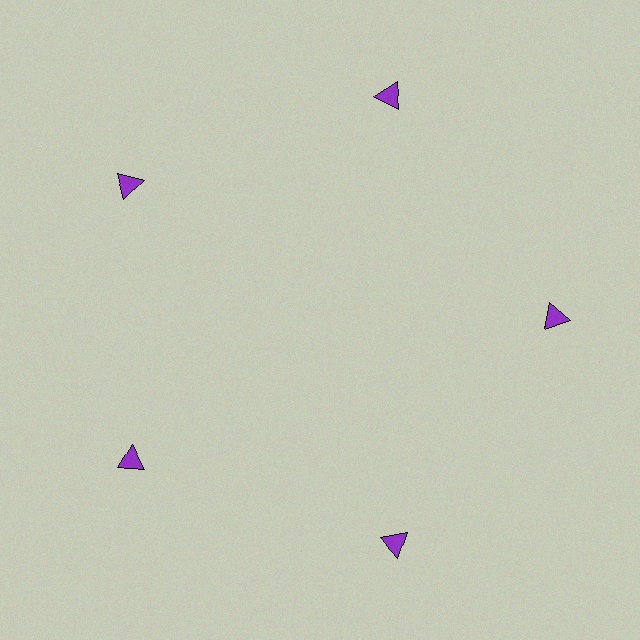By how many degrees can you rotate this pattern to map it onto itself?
The pattern maps onto itself every 72 degrees of rotation.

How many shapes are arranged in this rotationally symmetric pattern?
There are 5 shapes, arranged in 5 groups of 1.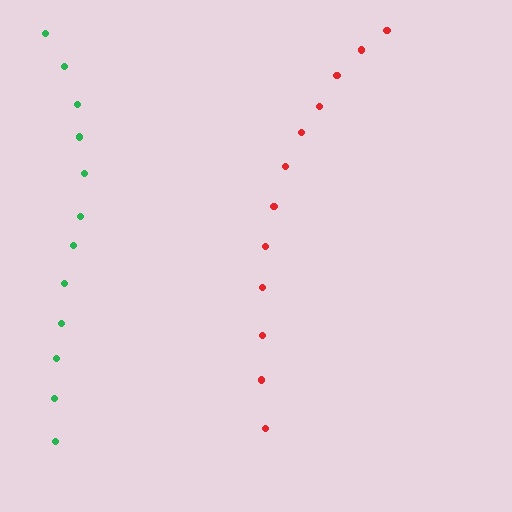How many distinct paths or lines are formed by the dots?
There are 2 distinct paths.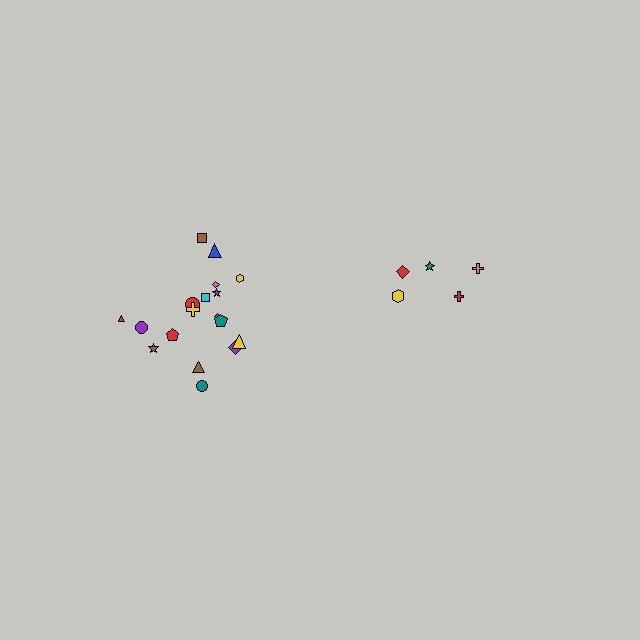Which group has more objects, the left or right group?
The left group.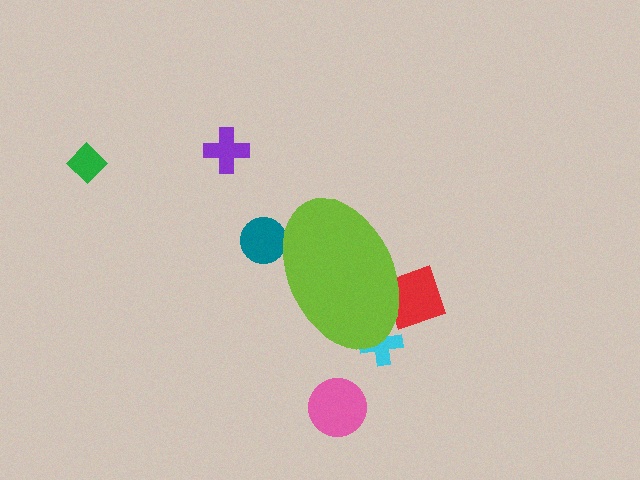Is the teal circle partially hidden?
Yes, the teal circle is partially hidden behind the lime ellipse.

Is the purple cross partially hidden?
No, the purple cross is fully visible.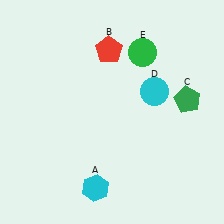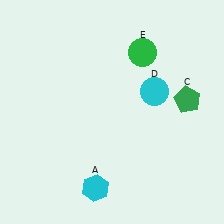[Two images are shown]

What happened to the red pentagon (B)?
The red pentagon (B) was removed in Image 2. It was in the top-left area of Image 1.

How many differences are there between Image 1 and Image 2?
There is 1 difference between the two images.